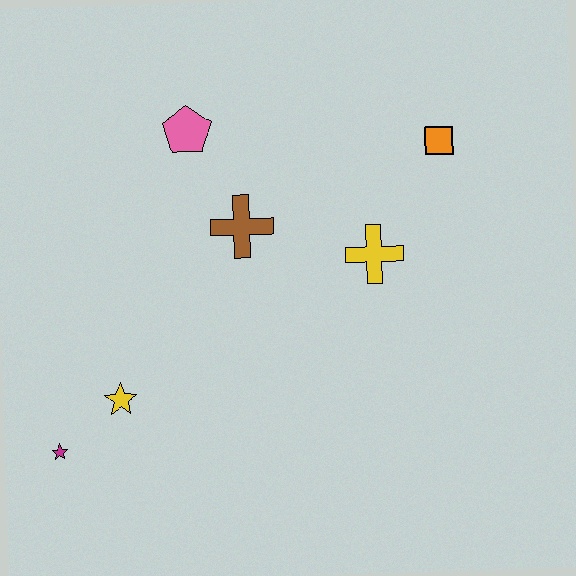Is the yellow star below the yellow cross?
Yes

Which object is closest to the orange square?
The yellow cross is closest to the orange square.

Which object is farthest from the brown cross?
The magenta star is farthest from the brown cross.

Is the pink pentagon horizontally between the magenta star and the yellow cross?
Yes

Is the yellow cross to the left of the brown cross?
No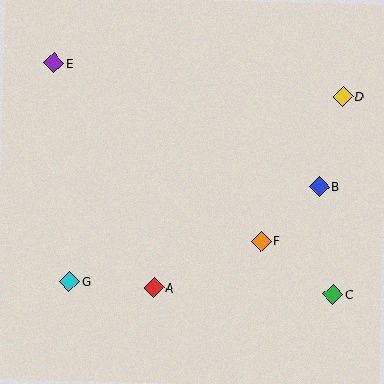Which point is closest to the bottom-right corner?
Point C is closest to the bottom-right corner.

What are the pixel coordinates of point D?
Point D is at (343, 97).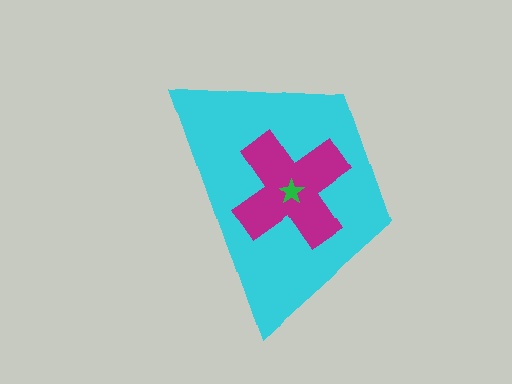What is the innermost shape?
The green star.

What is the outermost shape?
The cyan trapezoid.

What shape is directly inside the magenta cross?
The green star.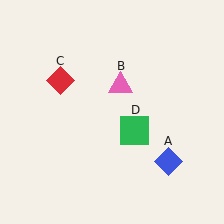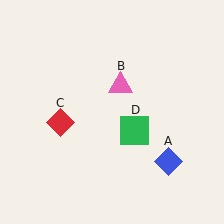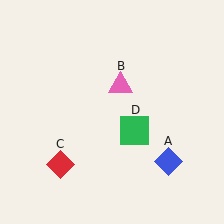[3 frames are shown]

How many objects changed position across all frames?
1 object changed position: red diamond (object C).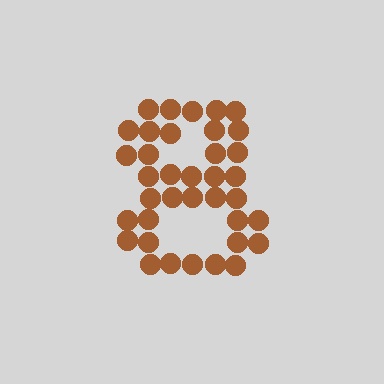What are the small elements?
The small elements are circles.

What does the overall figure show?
The overall figure shows the digit 8.